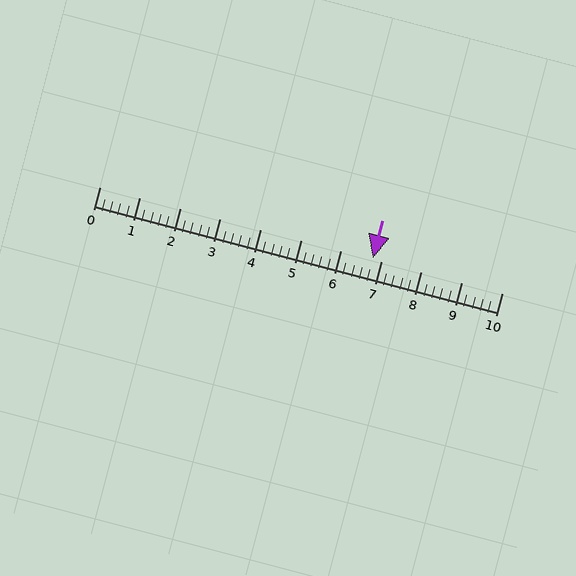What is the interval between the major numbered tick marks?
The major tick marks are spaced 1 units apart.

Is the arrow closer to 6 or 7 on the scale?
The arrow is closer to 7.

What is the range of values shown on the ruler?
The ruler shows values from 0 to 10.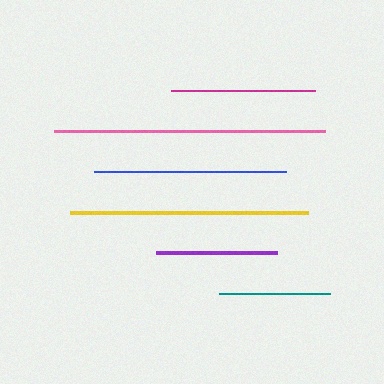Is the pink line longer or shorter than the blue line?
The pink line is longer than the blue line.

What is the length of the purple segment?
The purple segment is approximately 121 pixels long.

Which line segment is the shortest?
The teal line is the shortest at approximately 111 pixels.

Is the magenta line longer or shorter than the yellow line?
The yellow line is longer than the magenta line.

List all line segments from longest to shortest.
From longest to shortest: pink, yellow, blue, magenta, purple, teal.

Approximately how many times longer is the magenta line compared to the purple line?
The magenta line is approximately 1.2 times the length of the purple line.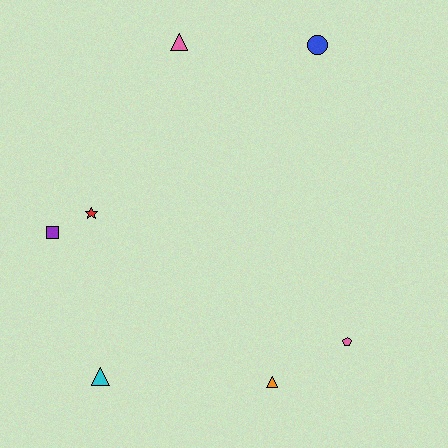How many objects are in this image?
There are 7 objects.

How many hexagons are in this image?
There are no hexagons.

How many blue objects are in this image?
There is 1 blue object.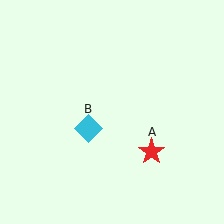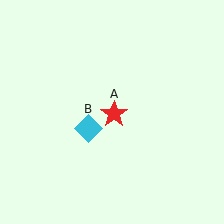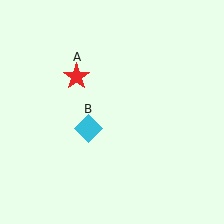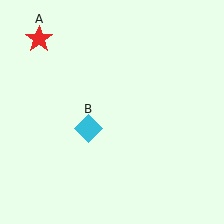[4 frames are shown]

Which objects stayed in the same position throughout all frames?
Cyan diamond (object B) remained stationary.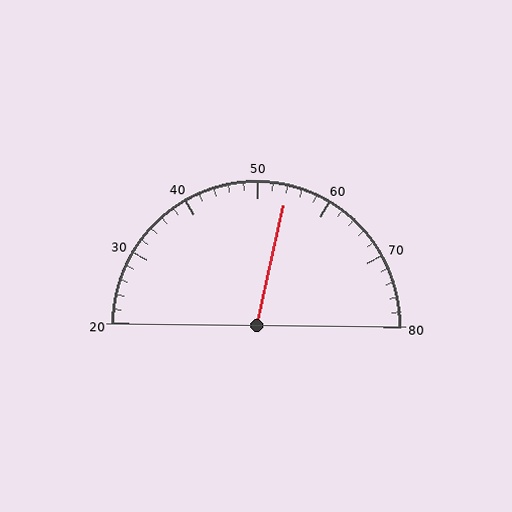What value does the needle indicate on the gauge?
The needle indicates approximately 54.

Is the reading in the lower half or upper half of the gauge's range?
The reading is in the upper half of the range (20 to 80).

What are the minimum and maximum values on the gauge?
The gauge ranges from 20 to 80.